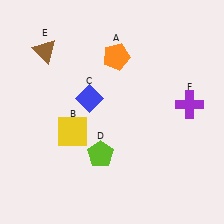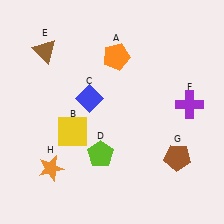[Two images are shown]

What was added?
A brown pentagon (G), an orange star (H) were added in Image 2.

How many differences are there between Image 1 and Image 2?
There are 2 differences between the two images.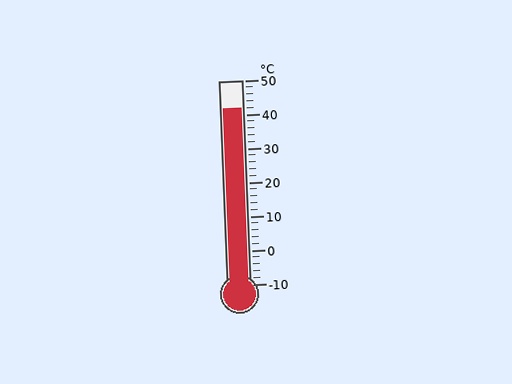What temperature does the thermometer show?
The thermometer shows approximately 42°C.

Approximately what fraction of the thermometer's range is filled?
The thermometer is filled to approximately 85% of its range.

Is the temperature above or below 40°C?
The temperature is above 40°C.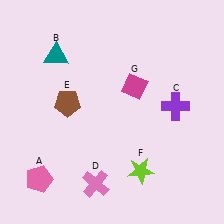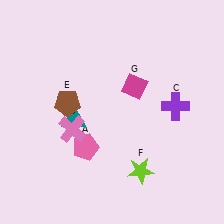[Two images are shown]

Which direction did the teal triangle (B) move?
The teal triangle (B) moved down.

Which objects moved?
The objects that moved are: the pink pentagon (A), the teal triangle (B), the pink cross (D).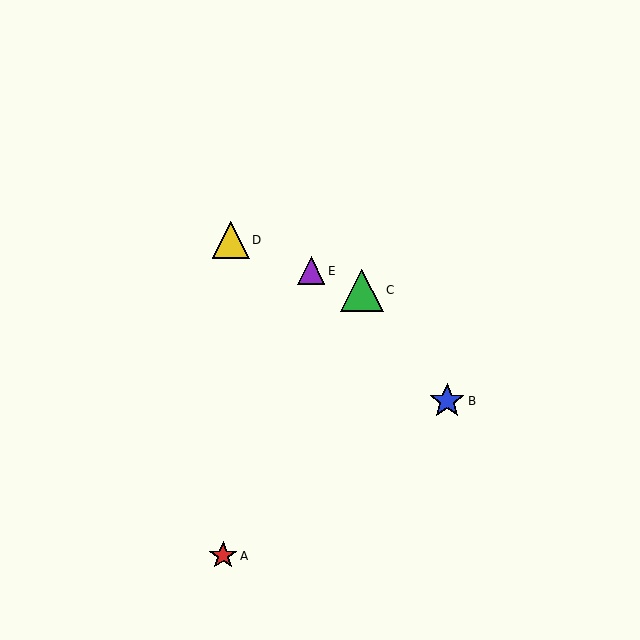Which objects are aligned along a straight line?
Objects C, D, E are aligned along a straight line.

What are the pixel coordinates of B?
Object B is at (447, 401).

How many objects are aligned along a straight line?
3 objects (C, D, E) are aligned along a straight line.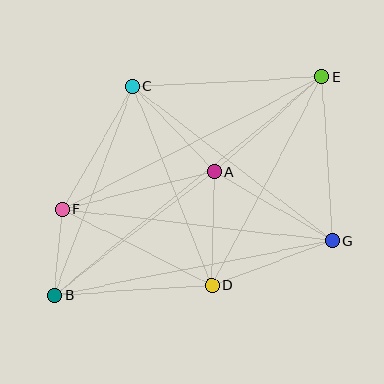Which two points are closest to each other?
Points B and F are closest to each other.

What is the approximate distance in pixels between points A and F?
The distance between A and F is approximately 156 pixels.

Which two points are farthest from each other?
Points B and E are farthest from each other.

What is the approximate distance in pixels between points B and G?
The distance between B and G is approximately 283 pixels.